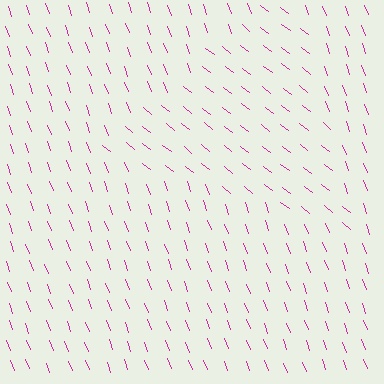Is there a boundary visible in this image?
Yes, there is a texture boundary formed by a change in line orientation.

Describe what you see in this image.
The image is filled with small magenta line segments. A triangle region in the image has lines oriented differently from the surrounding lines, creating a visible texture boundary.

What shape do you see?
I see a triangle.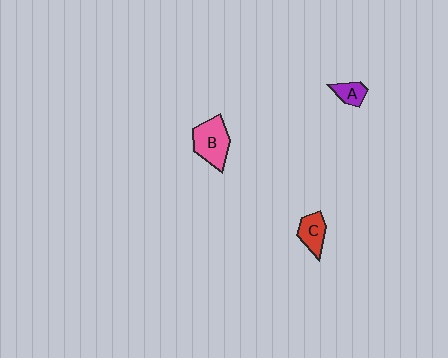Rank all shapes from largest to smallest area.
From largest to smallest: B (pink), C (red), A (purple).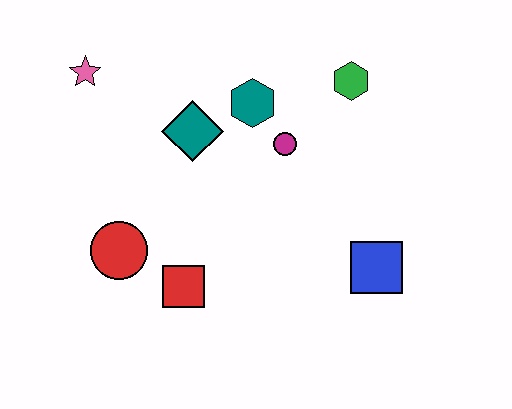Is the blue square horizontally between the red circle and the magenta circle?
No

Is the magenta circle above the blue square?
Yes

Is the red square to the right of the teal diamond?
No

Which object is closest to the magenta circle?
The teal hexagon is closest to the magenta circle.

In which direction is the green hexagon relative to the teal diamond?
The green hexagon is to the right of the teal diamond.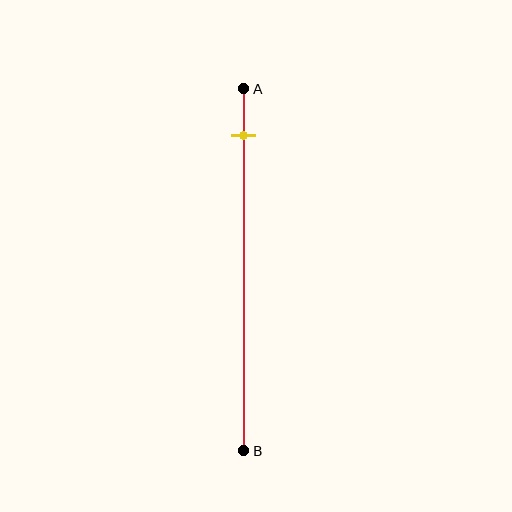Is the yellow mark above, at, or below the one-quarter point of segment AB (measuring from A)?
The yellow mark is above the one-quarter point of segment AB.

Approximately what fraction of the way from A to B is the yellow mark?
The yellow mark is approximately 15% of the way from A to B.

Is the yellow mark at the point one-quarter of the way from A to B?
No, the mark is at about 15% from A, not at the 25% one-quarter point.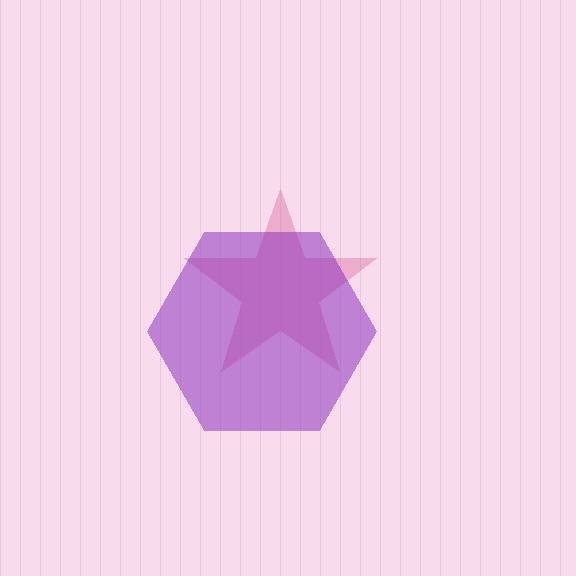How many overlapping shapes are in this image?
There are 2 overlapping shapes in the image.